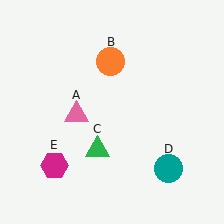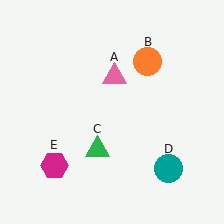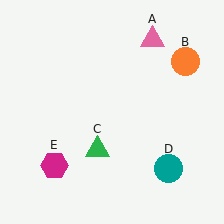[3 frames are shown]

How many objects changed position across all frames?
2 objects changed position: pink triangle (object A), orange circle (object B).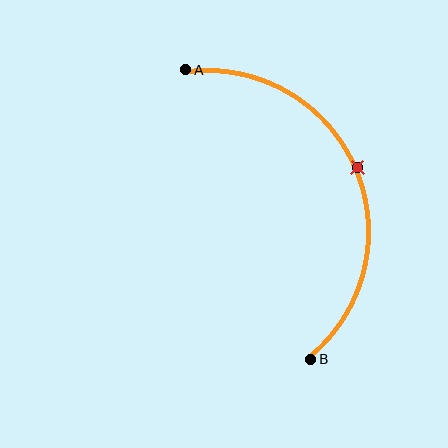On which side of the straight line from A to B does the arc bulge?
The arc bulges to the right of the straight line connecting A and B.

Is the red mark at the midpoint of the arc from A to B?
Yes. The red mark lies on the arc at equal arc-length from both A and B — it is the arc midpoint.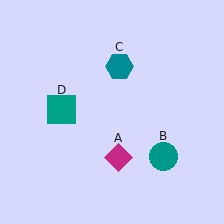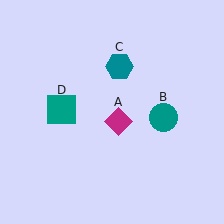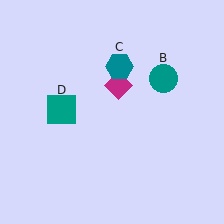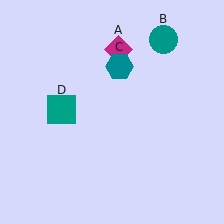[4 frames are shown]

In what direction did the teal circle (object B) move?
The teal circle (object B) moved up.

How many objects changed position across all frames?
2 objects changed position: magenta diamond (object A), teal circle (object B).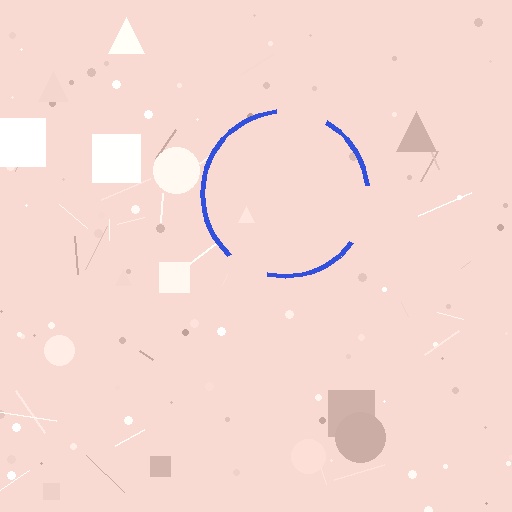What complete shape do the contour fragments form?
The contour fragments form a circle.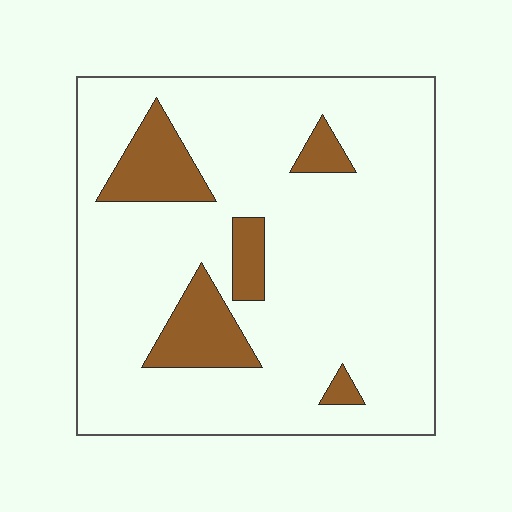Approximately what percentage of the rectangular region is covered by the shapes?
Approximately 15%.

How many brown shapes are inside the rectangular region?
5.